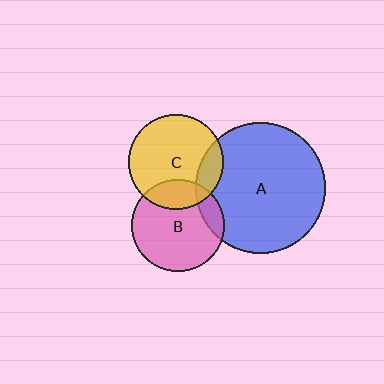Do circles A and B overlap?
Yes.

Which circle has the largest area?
Circle A (blue).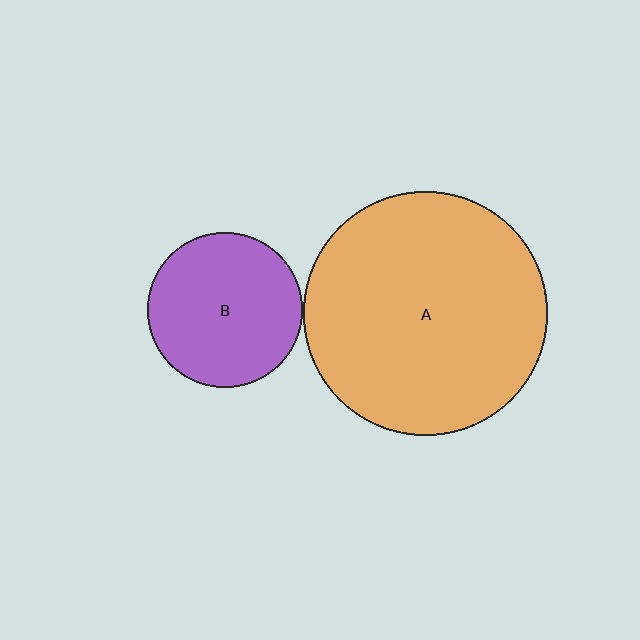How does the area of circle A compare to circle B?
Approximately 2.5 times.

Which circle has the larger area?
Circle A (orange).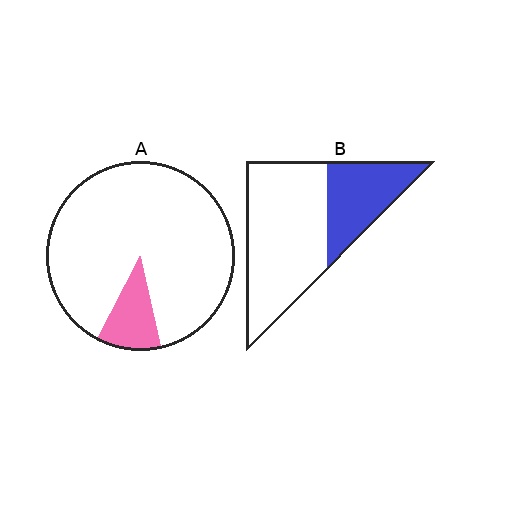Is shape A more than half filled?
No.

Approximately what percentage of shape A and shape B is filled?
A is approximately 10% and B is approximately 35%.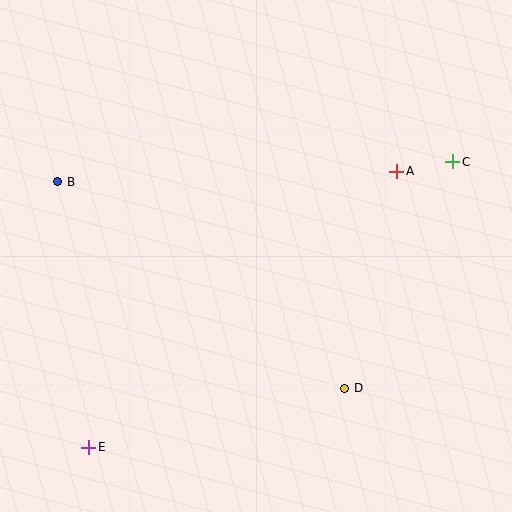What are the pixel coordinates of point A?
Point A is at (397, 171).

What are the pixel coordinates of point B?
Point B is at (58, 182).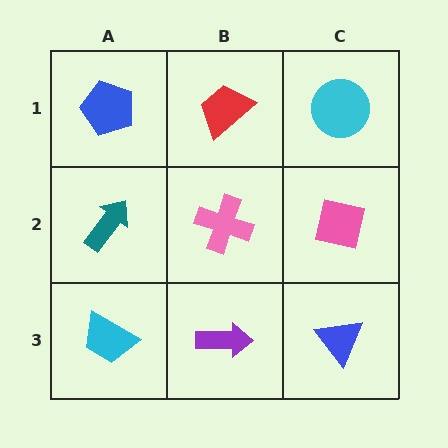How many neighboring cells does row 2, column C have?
3.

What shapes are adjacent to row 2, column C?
A cyan circle (row 1, column C), a blue triangle (row 3, column C), a pink cross (row 2, column B).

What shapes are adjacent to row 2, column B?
A red trapezoid (row 1, column B), a purple arrow (row 3, column B), a teal arrow (row 2, column A), a pink square (row 2, column C).